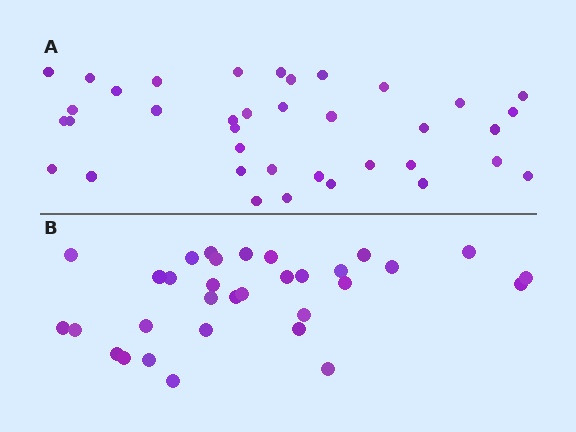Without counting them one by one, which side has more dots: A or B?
Region A (the top region) has more dots.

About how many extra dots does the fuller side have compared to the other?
Region A has about 5 more dots than region B.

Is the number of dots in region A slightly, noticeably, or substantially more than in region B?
Region A has only slightly more — the two regions are fairly close. The ratio is roughly 1.2 to 1.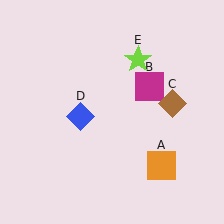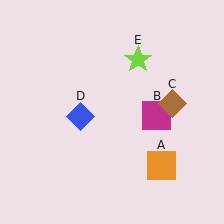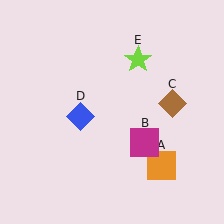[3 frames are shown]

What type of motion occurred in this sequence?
The magenta square (object B) rotated clockwise around the center of the scene.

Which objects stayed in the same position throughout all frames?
Orange square (object A) and brown diamond (object C) and blue diamond (object D) and lime star (object E) remained stationary.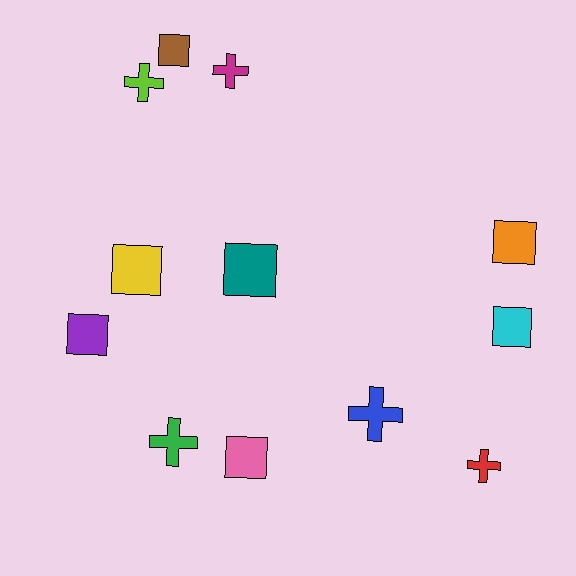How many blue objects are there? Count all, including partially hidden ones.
There is 1 blue object.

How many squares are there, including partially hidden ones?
There are 7 squares.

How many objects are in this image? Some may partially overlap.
There are 12 objects.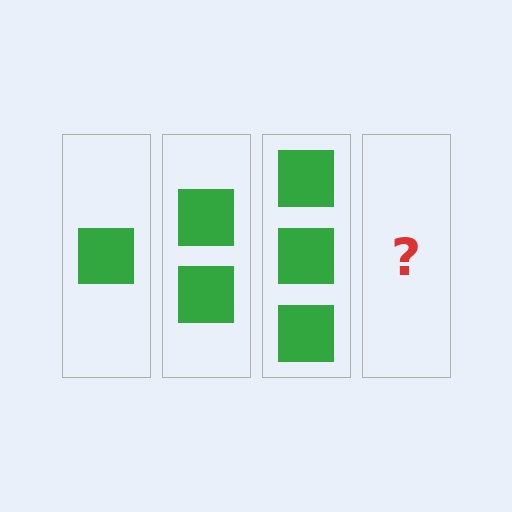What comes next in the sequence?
The next element should be 4 squares.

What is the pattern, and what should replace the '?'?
The pattern is that each step adds one more square. The '?' should be 4 squares.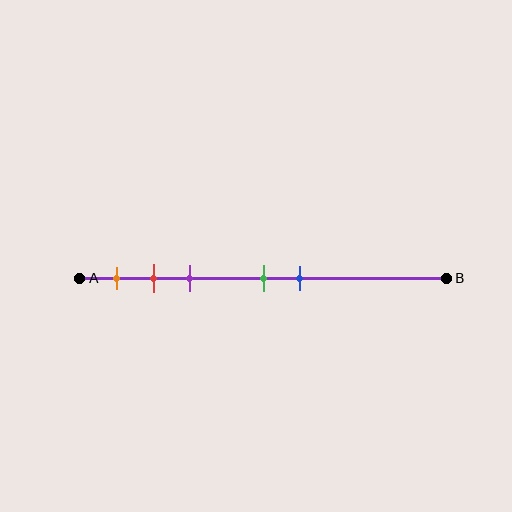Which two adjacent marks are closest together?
The red and purple marks are the closest adjacent pair.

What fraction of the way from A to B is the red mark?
The red mark is approximately 20% (0.2) of the way from A to B.